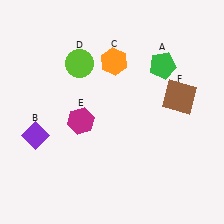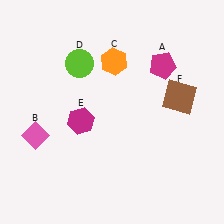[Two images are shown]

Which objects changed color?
A changed from green to magenta. B changed from purple to pink.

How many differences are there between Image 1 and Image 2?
There are 2 differences between the two images.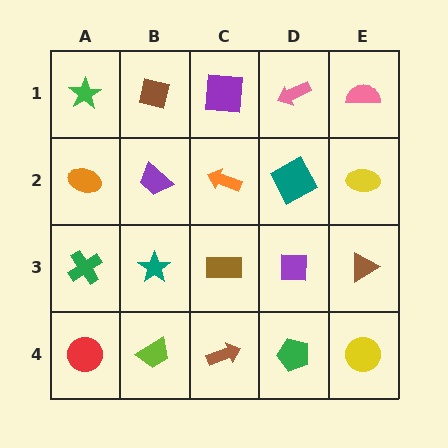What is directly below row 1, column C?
An orange arrow.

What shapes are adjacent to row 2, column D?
A pink arrow (row 1, column D), a purple square (row 3, column D), an orange arrow (row 2, column C), a yellow ellipse (row 2, column E).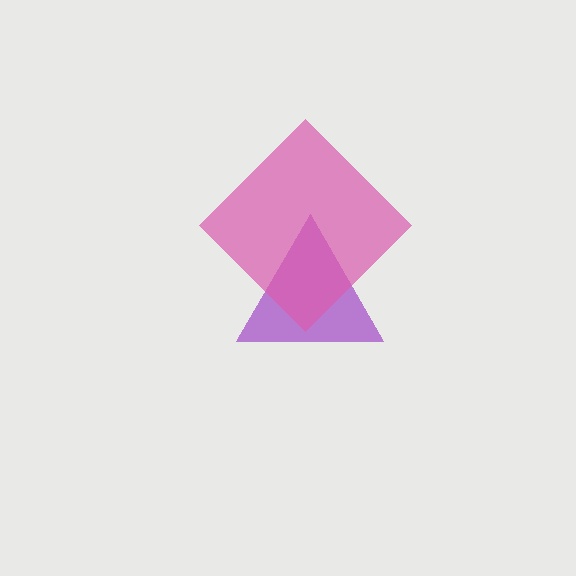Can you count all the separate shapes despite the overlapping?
Yes, there are 2 separate shapes.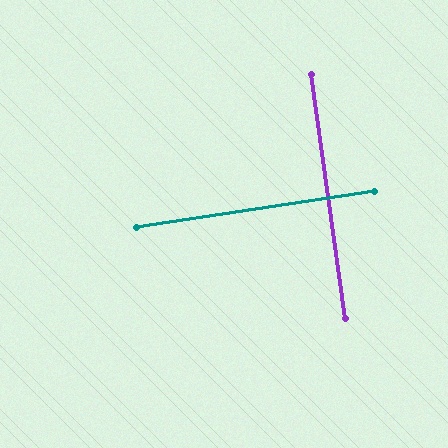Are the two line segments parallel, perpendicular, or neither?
Perpendicular — they meet at approximately 89°.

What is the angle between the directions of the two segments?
Approximately 89 degrees.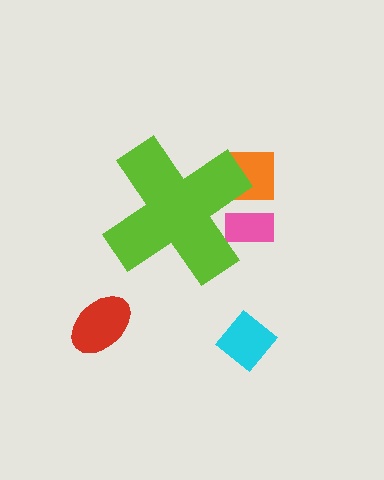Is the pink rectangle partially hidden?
Yes, the pink rectangle is partially hidden behind the lime cross.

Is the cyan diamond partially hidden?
No, the cyan diamond is fully visible.